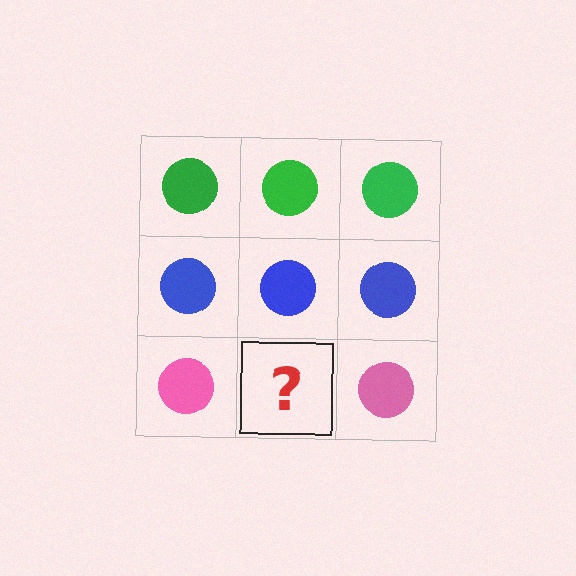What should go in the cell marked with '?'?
The missing cell should contain a pink circle.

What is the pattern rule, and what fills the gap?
The rule is that each row has a consistent color. The gap should be filled with a pink circle.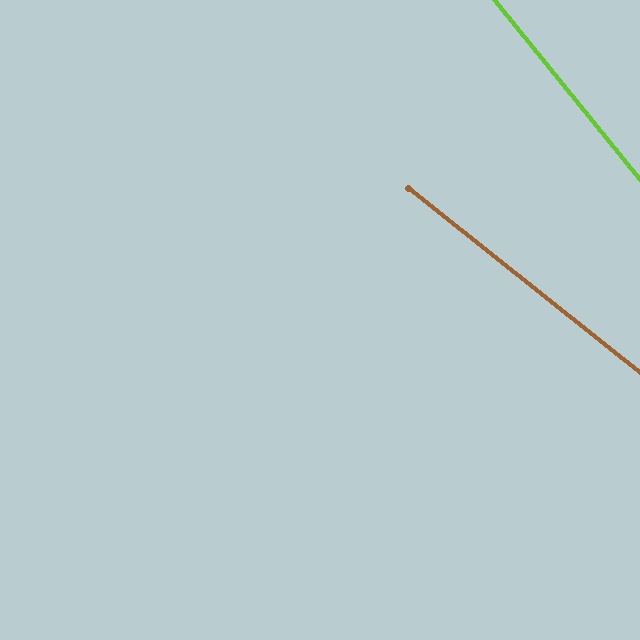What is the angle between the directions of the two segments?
Approximately 12 degrees.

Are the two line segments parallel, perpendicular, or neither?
Neither parallel nor perpendicular — they differ by about 12°.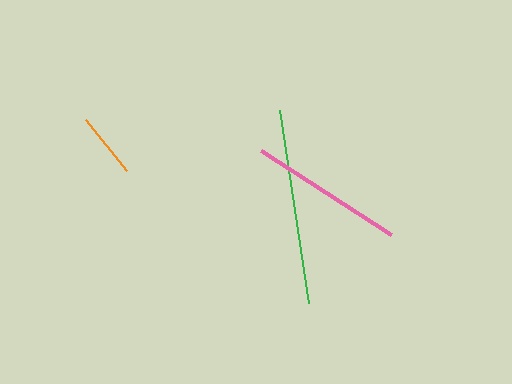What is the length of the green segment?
The green segment is approximately 195 pixels long.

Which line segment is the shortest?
The orange line is the shortest at approximately 66 pixels.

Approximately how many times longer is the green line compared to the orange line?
The green line is approximately 3.0 times the length of the orange line.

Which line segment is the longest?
The green line is the longest at approximately 195 pixels.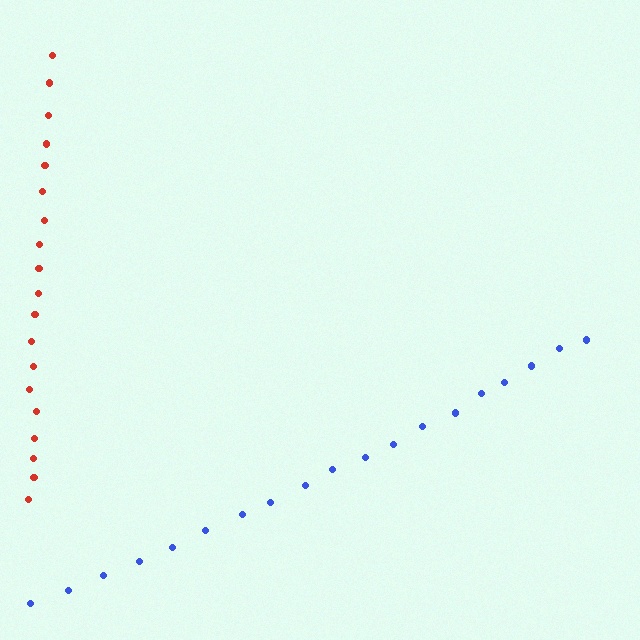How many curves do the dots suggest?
There are 2 distinct paths.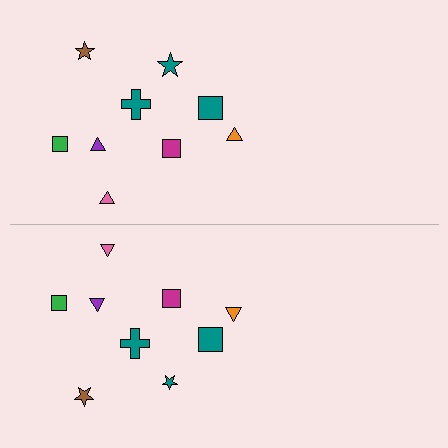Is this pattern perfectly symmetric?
No, the pattern is not perfectly symmetric. The teal star on the bottom side has a different size than its mirror counterpart.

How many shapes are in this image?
There are 18 shapes in this image.